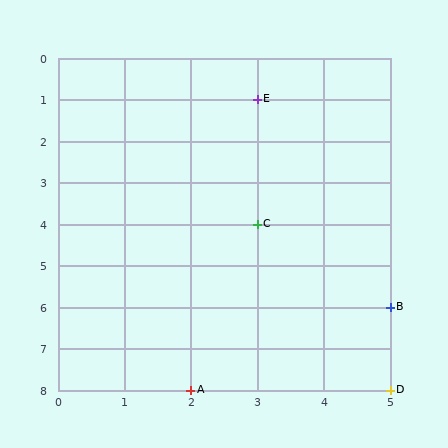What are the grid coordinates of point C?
Point C is at grid coordinates (3, 4).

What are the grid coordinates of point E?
Point E is at grid coordinates (3, 1).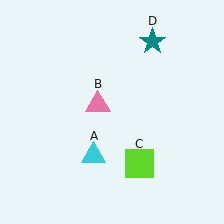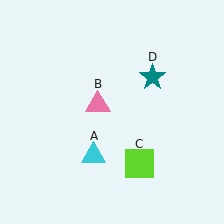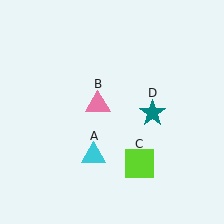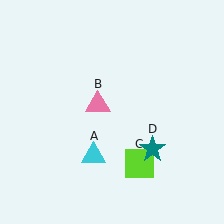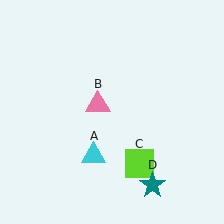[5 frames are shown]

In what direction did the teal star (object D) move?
The teal star (object D) moved down.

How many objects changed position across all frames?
1 object changed position: teal star (object D).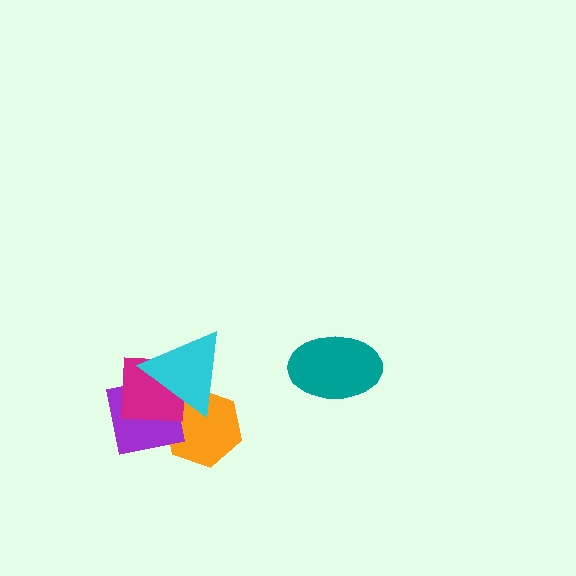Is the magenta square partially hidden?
Yes, it is partially covered by another shape.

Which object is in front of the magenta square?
The cyan triangle is in front of the magenta square.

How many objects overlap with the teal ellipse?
0 objects overlap with the teal ellipse.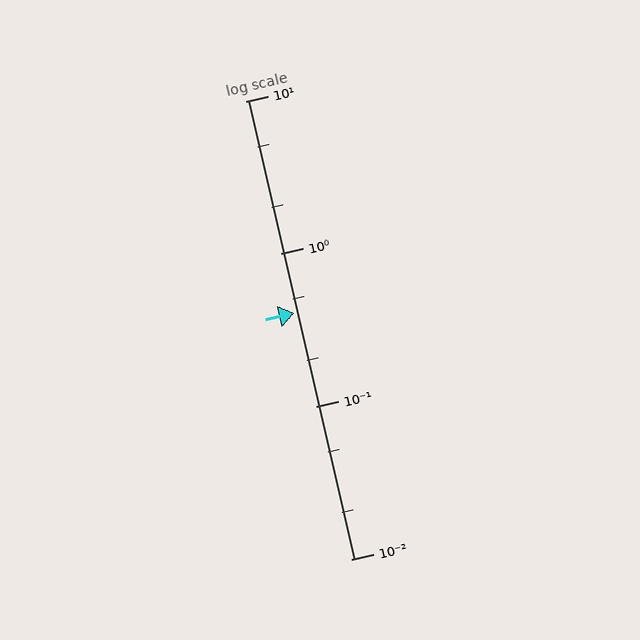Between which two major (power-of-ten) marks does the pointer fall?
The pointer is between 0.1 and 1.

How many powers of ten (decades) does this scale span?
The scale spans 3 decades, from 0.01 to 10.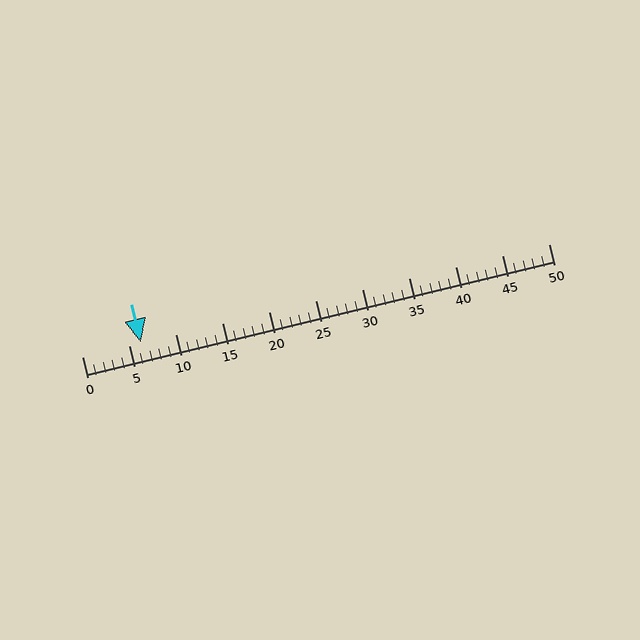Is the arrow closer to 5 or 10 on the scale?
The arrow is closer to 5.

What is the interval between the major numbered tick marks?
The major tick marks are spaced 5 units apart.